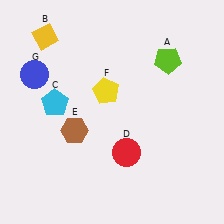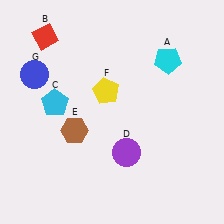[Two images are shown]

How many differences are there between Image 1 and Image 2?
There are 3 differences between the two images.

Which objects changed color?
A changed from lime to cyan. B changed from yellow to red. D changed from red to purple.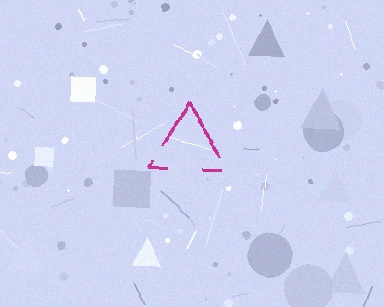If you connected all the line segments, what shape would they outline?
They would outline a triangle.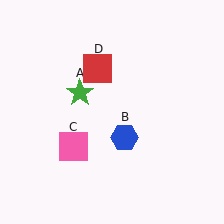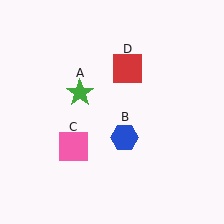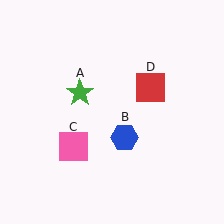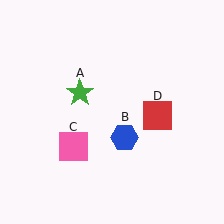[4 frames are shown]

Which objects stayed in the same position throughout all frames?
Green star (object A) and blue hexagon (object B) and pink square (object C) remained stationary.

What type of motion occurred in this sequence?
The red square (object D) rotated clockwise around the center of the scene.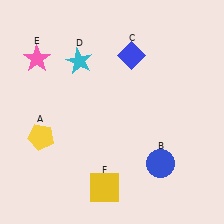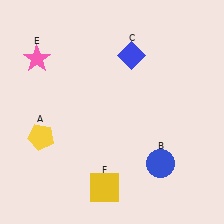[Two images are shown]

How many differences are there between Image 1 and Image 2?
There is 1 difference between the two images.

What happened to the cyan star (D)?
The cyan star (D) was removed in Image 2. It was in the top-left area of Image 1.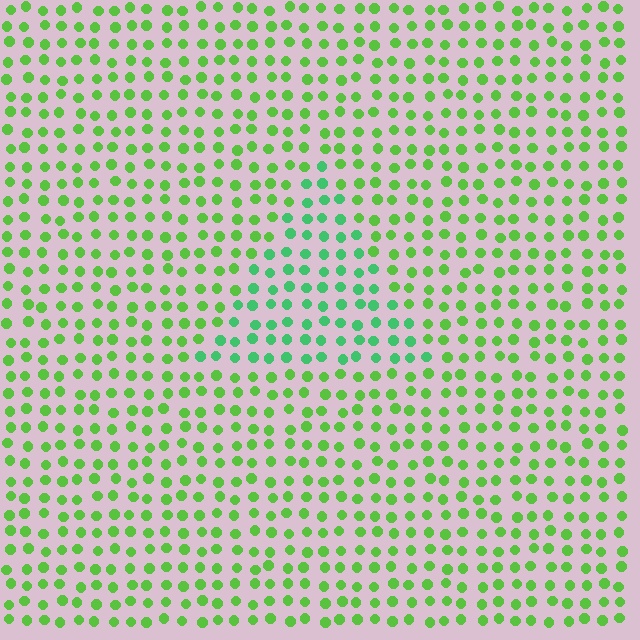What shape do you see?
I see a triangle.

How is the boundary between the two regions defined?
The boundary is defined purely by a slight shift in hue (about 32 degrees). Spacing, size, and orientation are identical on both sides.